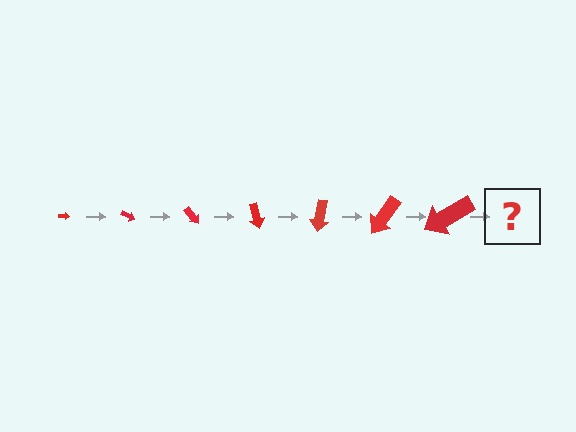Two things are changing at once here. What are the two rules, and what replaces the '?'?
The two rules are that the arrow grows larger each step and it rotates 25 degrees each step. The '?' should be an arrow, larger than the previous one and rotated 175 degrees from the start.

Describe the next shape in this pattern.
It should be an arrow, larger than the previous one and rotated 175 degrees from the start.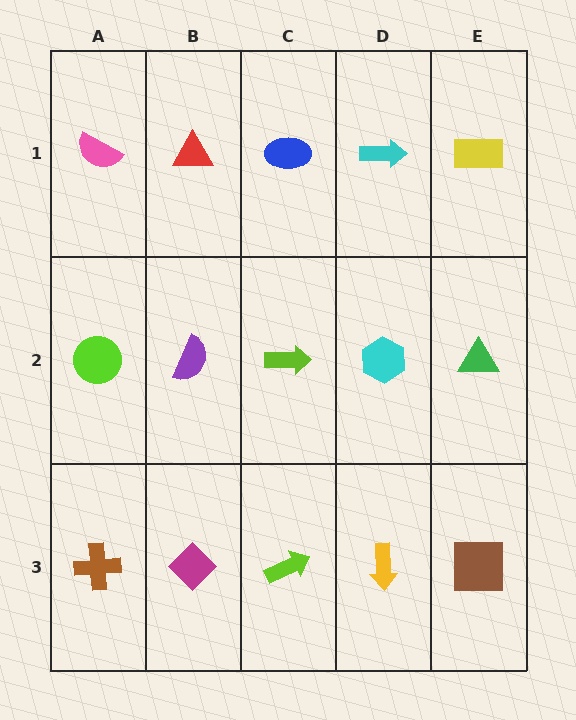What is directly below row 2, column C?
A lime arrow.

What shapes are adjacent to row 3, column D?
A cyan hexagon (row 2, column D), a lime arrow (row 3, column C), a brown square (row 3, column E).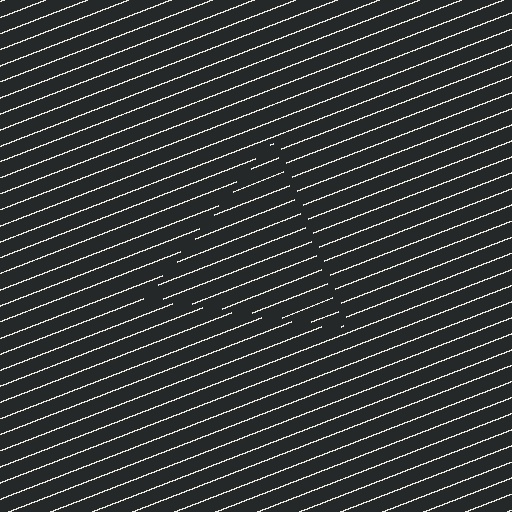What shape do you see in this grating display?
An illusory triangle. The interior of the shape contains the same grating, shifted by half a period — the contour is defined by the phase discontinuity where line-ends from the inner and outer gratings abut.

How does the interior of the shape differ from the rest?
The interior of the shape contains the same grating, shifted by half a period — the contour is defined by the phase discontinuity where line-ends from the inner and outer gratings abut.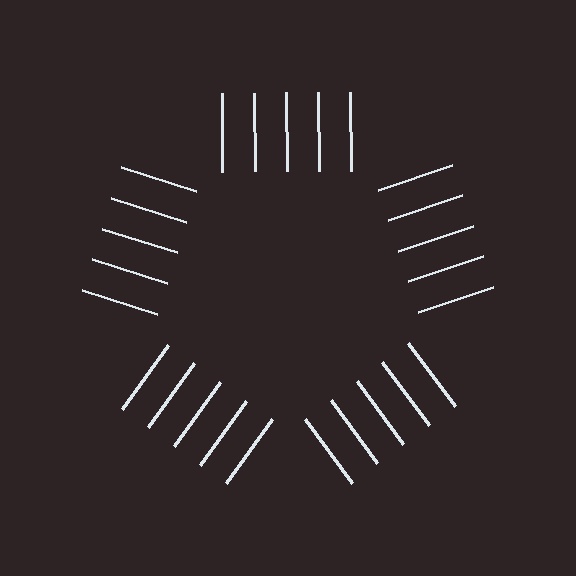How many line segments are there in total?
25 — 5 along each of the 5 edges.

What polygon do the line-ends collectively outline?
An illusory pentagon — the line segments terminate on its edges but no continuous stroke is drawn.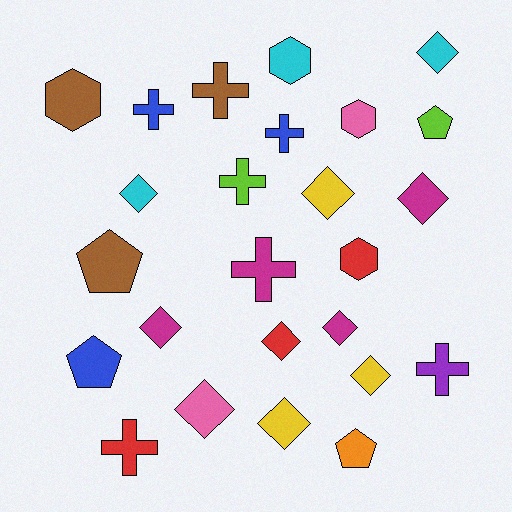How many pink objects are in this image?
There are 2 pink objects.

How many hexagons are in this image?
There are 4 hexagons.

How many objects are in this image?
There are 25 objects.